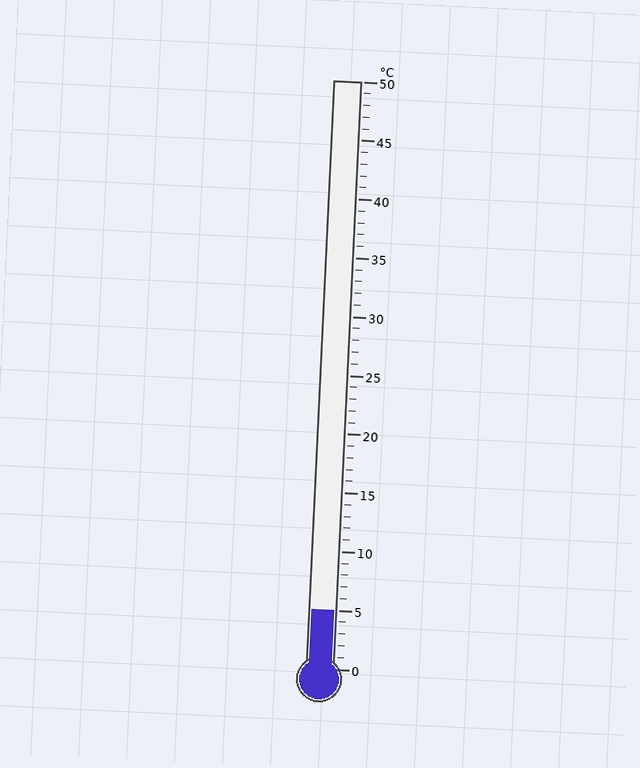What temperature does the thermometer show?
The thermometer shows approximately 5°C.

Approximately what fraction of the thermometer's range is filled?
The thermometer is filled to approximately 10% of its range.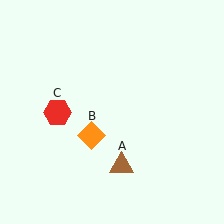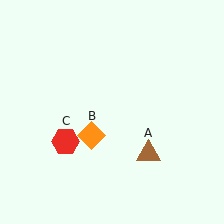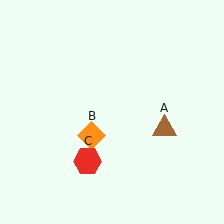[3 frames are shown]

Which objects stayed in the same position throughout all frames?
Orange diamond (object B) remained stationary.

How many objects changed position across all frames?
2 objects changed position: brown triangle (object A), red hexagon (object C).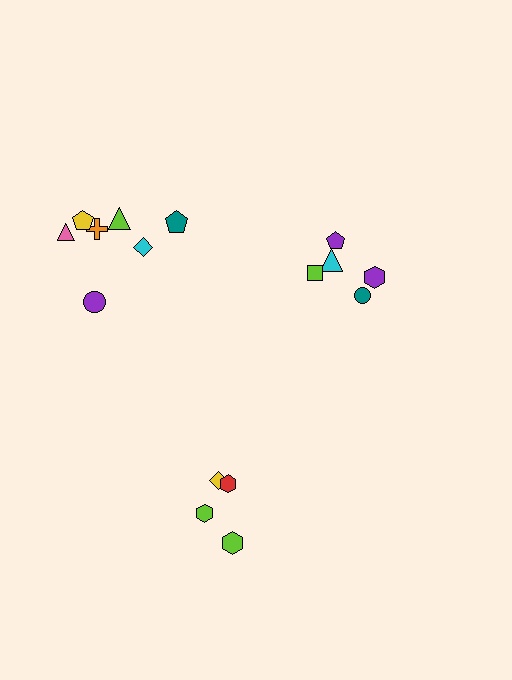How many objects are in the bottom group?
There are 4 objects.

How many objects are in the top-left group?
There are 7 objects.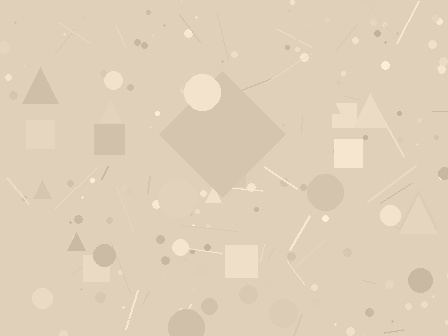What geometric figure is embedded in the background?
A diamond is embedded in the background.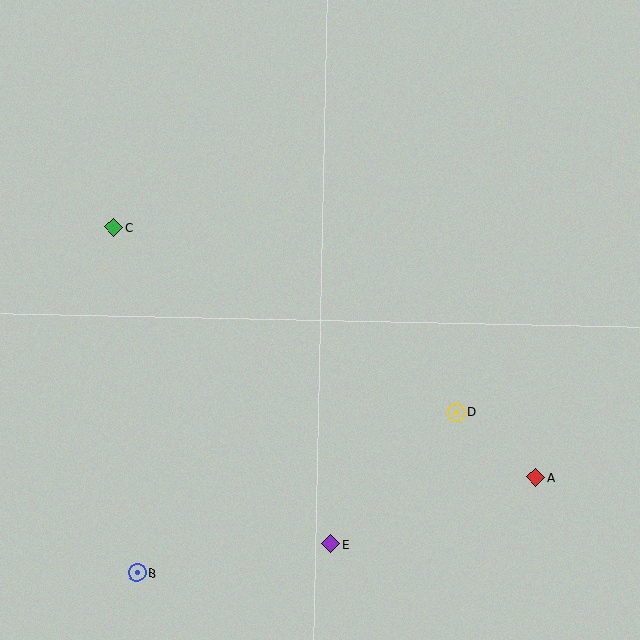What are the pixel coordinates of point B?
Point B is at (137, 573).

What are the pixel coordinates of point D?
Point D is at (456, 412).